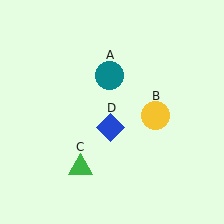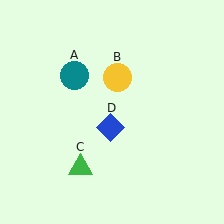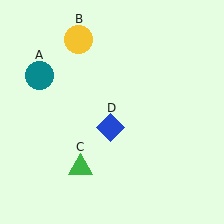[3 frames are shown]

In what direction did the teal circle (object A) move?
The teal circle (object A) moved left.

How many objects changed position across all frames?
2 objects changed position: teal circle (object A), yellow circle (object B).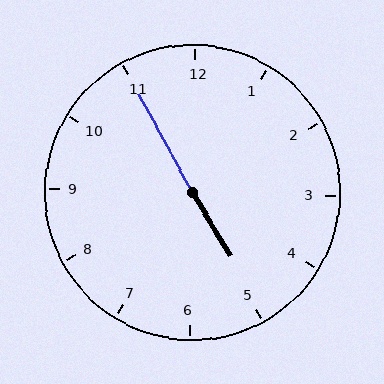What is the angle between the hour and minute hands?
Approximately 178 degrees.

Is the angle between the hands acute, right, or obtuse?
It is obtuse.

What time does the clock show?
4:55.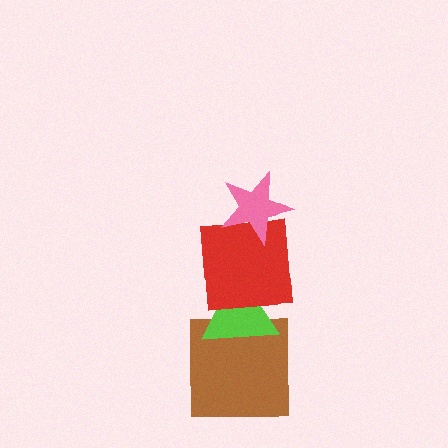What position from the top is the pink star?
The pink star is 1st from the top.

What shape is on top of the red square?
The pink star is on top of the red square.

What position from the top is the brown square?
The brown square is 4th from the top.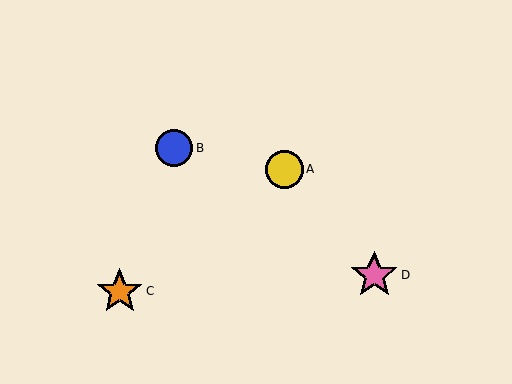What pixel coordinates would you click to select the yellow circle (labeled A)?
Click at (284, 169) to select the yellow circle A.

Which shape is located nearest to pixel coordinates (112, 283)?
The orange star (labeled C) at (120, 291) is nearest to that location.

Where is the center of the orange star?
The center of the orange star is at (120, 291).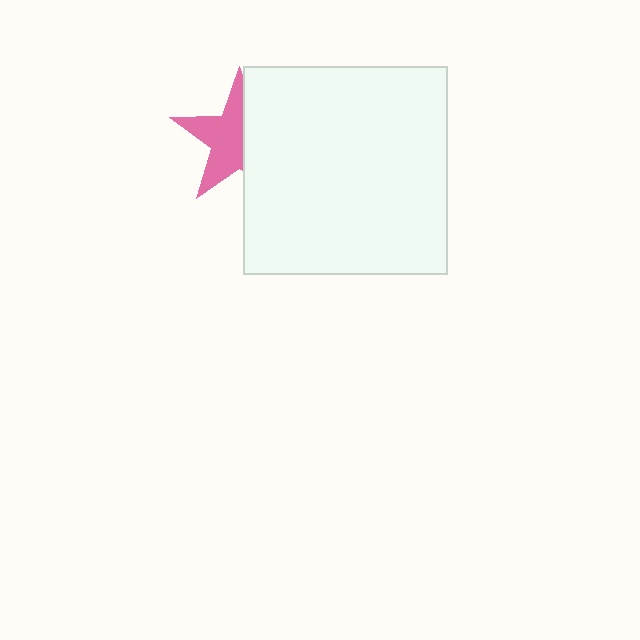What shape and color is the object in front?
The object in front is a white rectangle.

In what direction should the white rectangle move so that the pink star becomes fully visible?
The white rectangle should move right. That is the shortest direction to clear the overlap and leave the pink star fully visible.